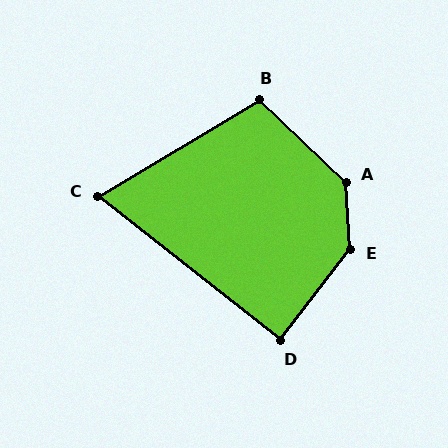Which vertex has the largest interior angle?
E, at approximately 139 degrees.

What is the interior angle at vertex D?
Approximately 90 degrees (approximately right).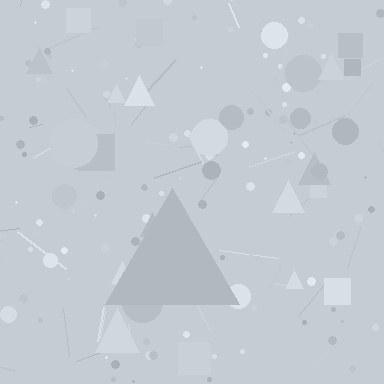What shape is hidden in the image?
A triangle is hidden in the image.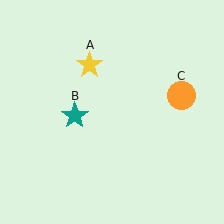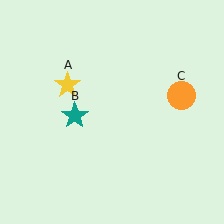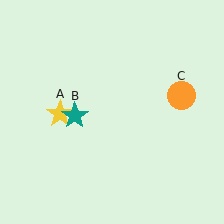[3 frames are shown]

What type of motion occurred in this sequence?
The yellow star (object A) rotated counterclockwise around the center of the scene.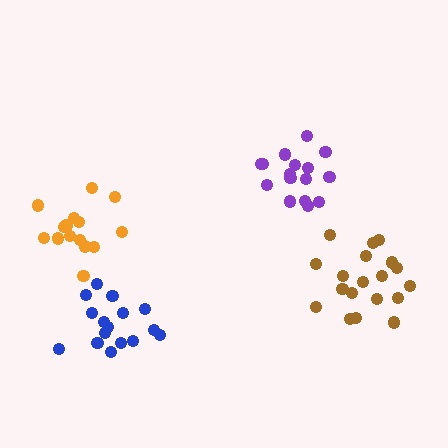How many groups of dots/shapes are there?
There are 4 groups.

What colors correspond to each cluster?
The clusters are colored: brown, orange, purple, blue.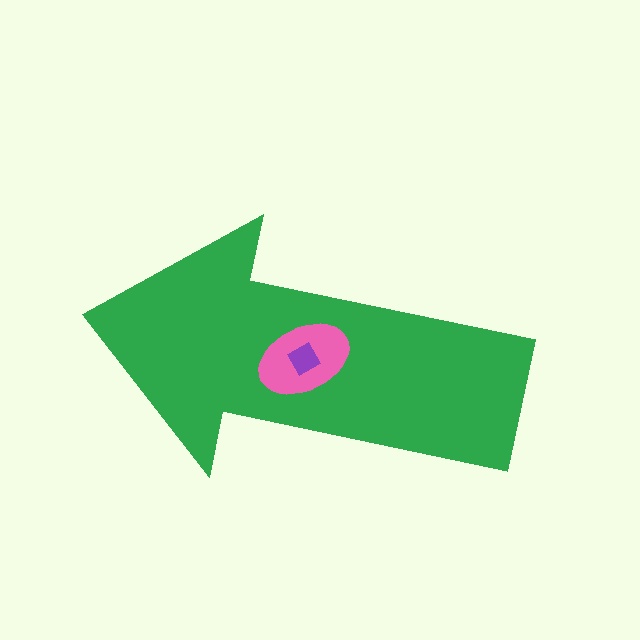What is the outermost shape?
The green arrow.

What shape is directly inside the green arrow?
The pink ellipse.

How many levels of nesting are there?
3.